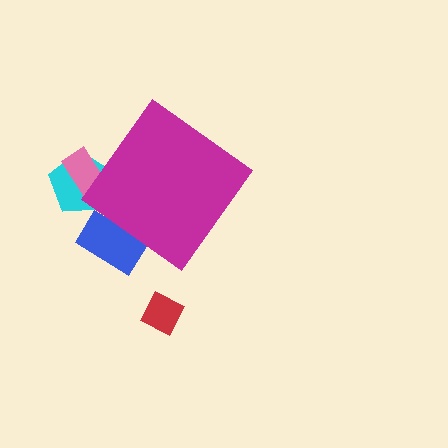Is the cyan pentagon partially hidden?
Yes, the cyan pentagon is partially hidden behind the magenta diamond.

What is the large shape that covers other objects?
A magenta diamond.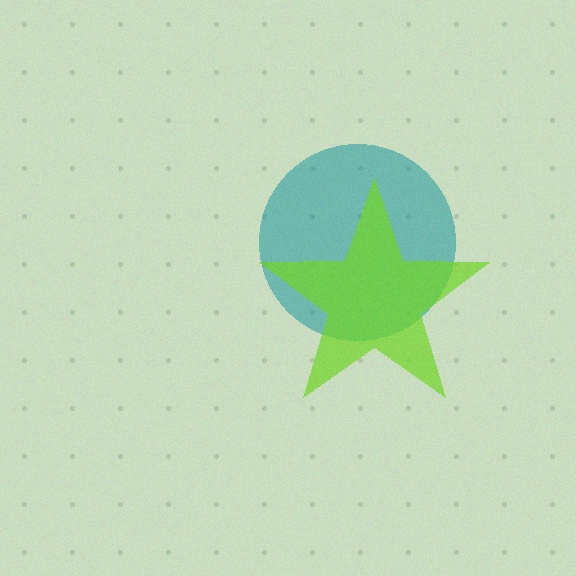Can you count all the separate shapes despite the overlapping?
Yes, there are 2 separate shapes.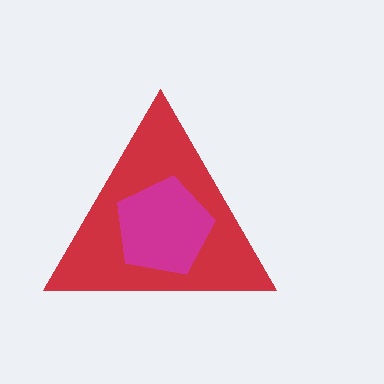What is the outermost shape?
The red triangle.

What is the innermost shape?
The magenta pentagon.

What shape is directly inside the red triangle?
The magenta pentagon.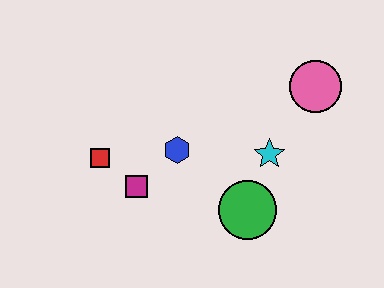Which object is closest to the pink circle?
The cyan star is closest to the pink circle.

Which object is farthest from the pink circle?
The red square is farthest from the pink circle.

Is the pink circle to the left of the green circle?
No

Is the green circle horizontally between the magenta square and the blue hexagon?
No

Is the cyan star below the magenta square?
No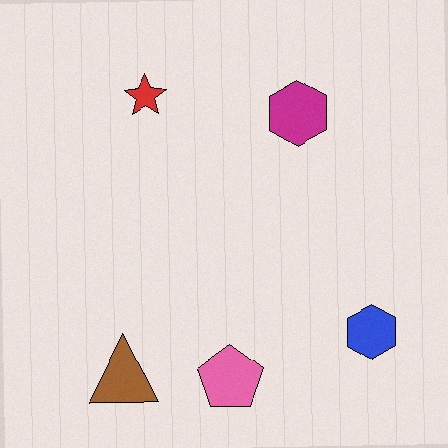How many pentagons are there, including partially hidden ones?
There is 1 pentagon.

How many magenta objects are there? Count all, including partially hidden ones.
There is 1 magenta object.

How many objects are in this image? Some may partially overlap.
There are 5 objects.